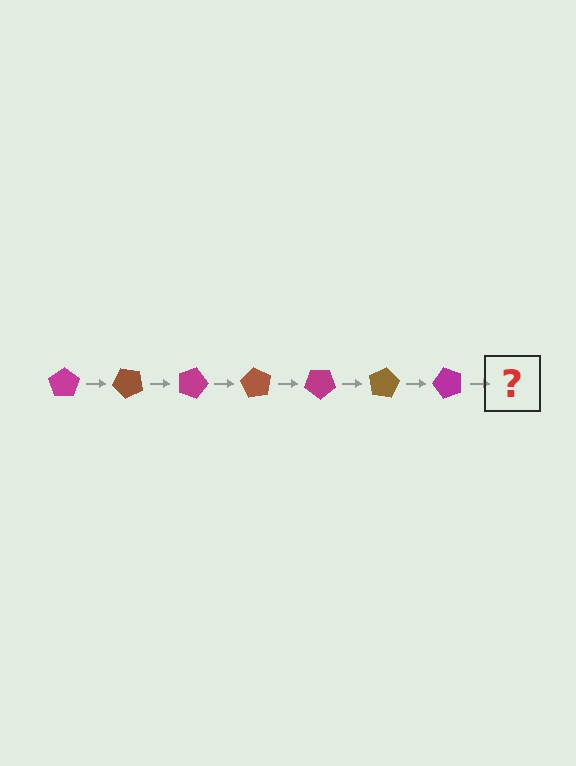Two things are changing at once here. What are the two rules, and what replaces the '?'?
The two rules are that it rotates 45 degrees each step and the color cycles through magenta and brown. The '?' should be a brown pentagon, rotated 315 degrees from the start.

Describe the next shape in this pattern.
It should be a brown pentagon, rotated 315 degrees from the start.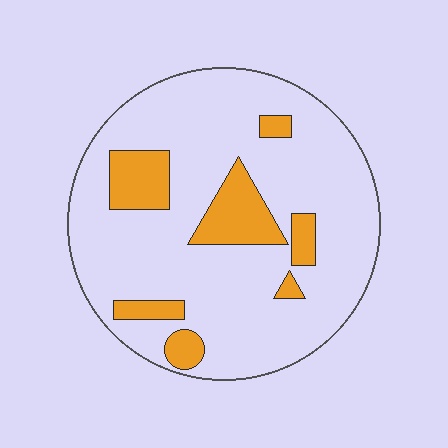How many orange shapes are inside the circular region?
7.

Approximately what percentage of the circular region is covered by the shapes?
Approximately 20%.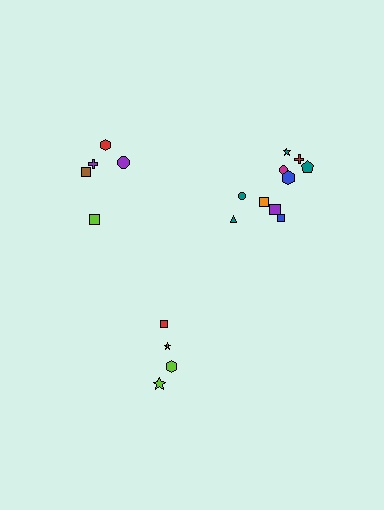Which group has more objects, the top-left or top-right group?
The top-right group.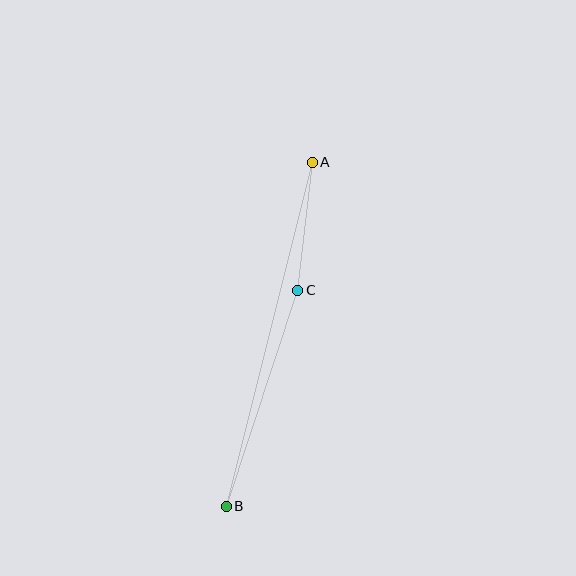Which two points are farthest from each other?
Points A and B are farthest from each other.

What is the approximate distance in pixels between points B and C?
The distance between B and C is approximately 228 pixels.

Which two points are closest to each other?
Points A and C are closest to each other.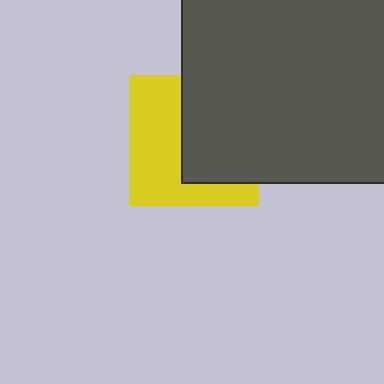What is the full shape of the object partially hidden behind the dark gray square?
The partially hidden object is a yellow square.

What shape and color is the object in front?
The object in front is a dark gray square.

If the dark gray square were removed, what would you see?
You would see the complete yellow square.